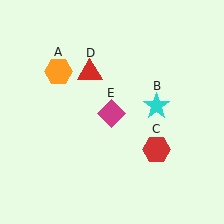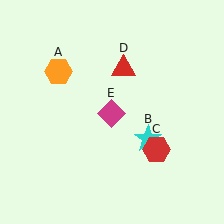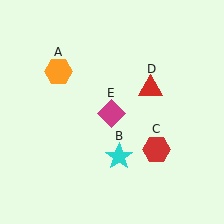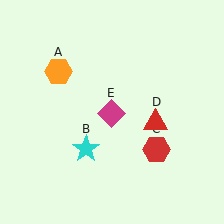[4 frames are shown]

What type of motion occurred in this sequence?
The cyan star (object B), red triangle (object D) rotated clockwise around the center of the scene.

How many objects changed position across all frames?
2 objects changed position: cyan star (object B), red triangle (object D).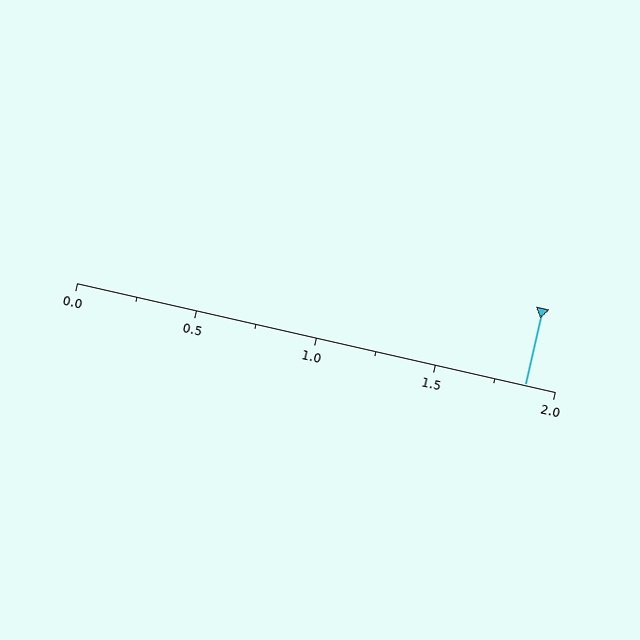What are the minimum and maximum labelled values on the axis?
The axis runs from 0.0 to 2.0.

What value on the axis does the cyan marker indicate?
The marker indicates approximately 1.88.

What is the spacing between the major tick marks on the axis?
The major ticks are spaced 0.5 apart.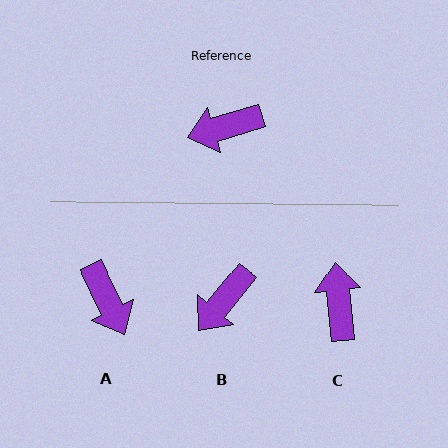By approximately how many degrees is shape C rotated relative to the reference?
Approximately 100 degrees clockwise.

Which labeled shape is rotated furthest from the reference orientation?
C, about 100 degrees away.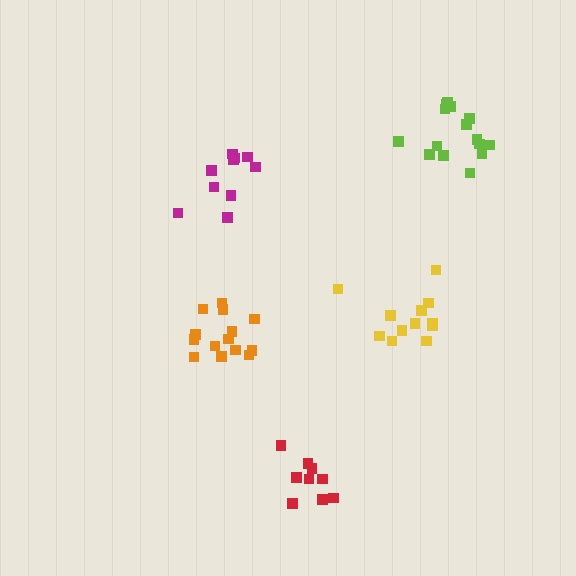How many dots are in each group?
Group 1: 12 dots, Group 2: 14 dots, Group 3: 15 dots, Group 4: 10 dots, Group 5: 9 dots (60 total).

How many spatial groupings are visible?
There are 5 spatial groupings.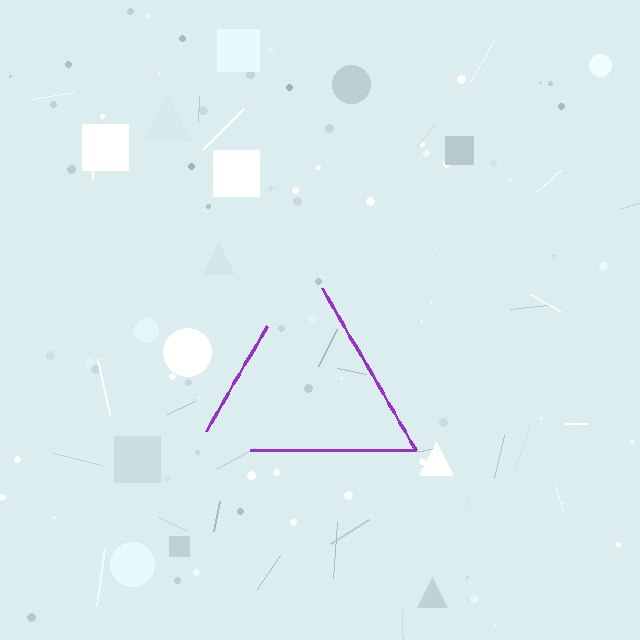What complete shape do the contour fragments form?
The contour fragments form a triangle.